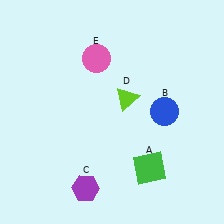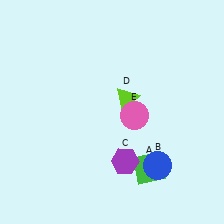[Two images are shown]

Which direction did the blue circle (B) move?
The blue circle (B) moved down.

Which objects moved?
The objects that moved are: the blue circle (B), the purple hexagon (C), the pink circle (E).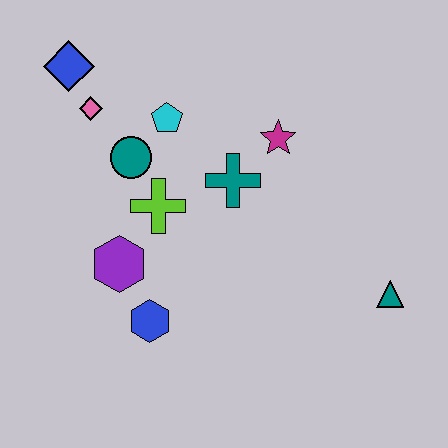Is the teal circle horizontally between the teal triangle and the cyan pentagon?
No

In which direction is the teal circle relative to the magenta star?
The teal circle is to the left of the magenta star.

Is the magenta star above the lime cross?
Yes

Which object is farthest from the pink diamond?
The teal triangle is farthest from the pink diamond.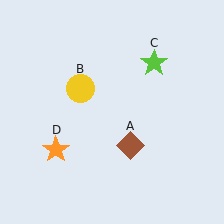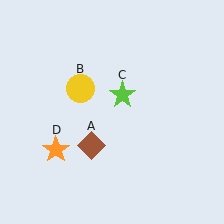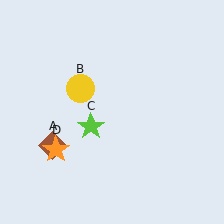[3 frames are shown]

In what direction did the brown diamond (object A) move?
The brown diamond (object A) moved left.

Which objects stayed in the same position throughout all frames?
Yellow circle (object B) and orange star (object D) remained stationary.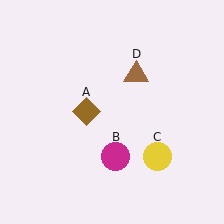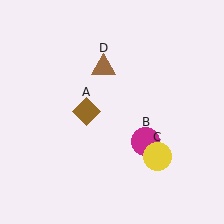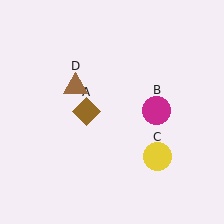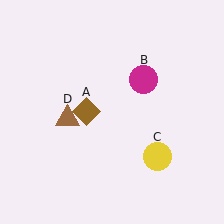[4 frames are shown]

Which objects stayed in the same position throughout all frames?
Brown diamond (object A) and yellow circle (object C) remained stationary.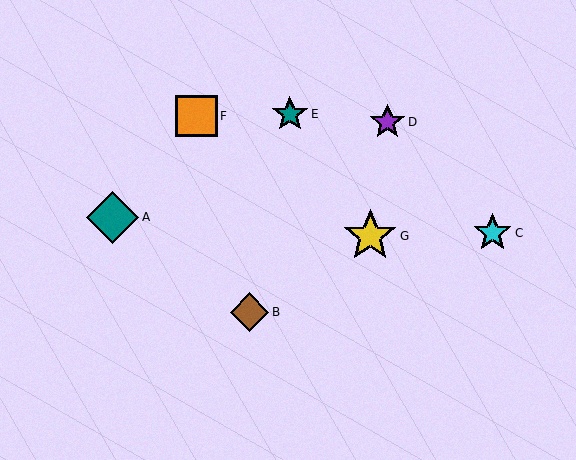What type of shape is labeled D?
Shape D is a purple star.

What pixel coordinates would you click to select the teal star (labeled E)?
Click at (290, 114) to select the teal star E.